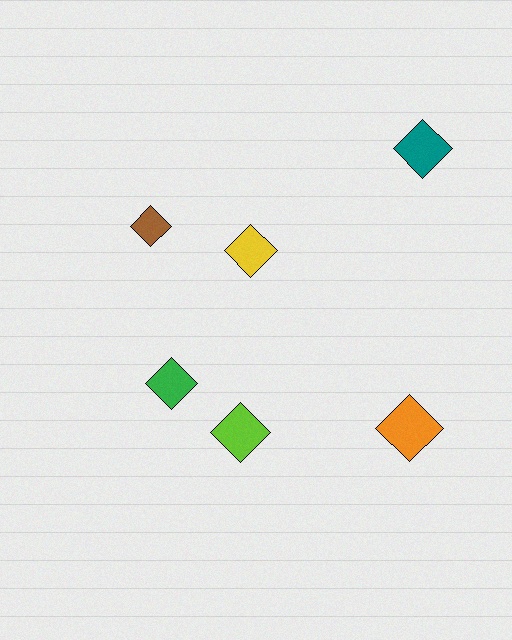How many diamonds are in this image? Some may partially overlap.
There are 6 diamonds.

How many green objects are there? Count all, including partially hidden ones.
There is 1 green object.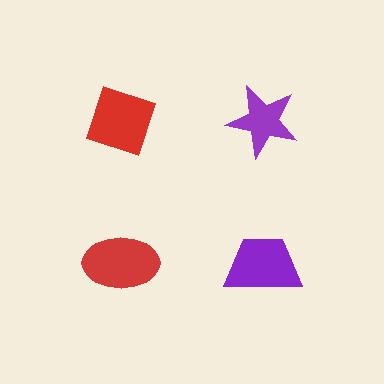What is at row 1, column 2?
A purple star.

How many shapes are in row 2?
2 shapes.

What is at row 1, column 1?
A red diamond.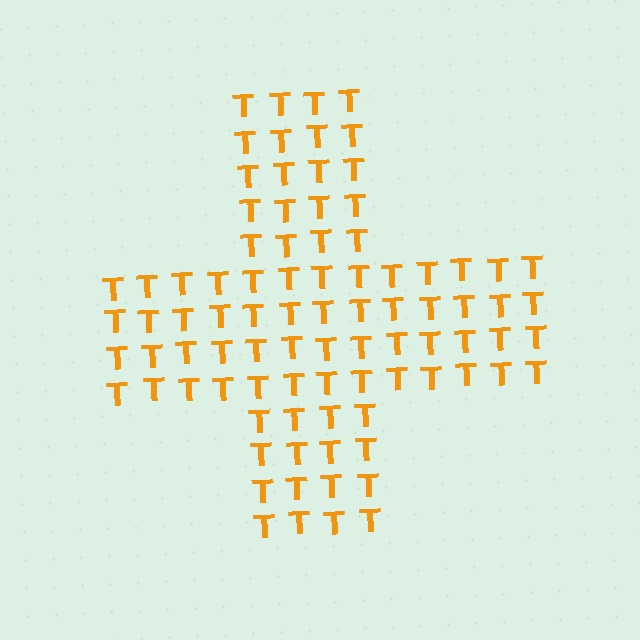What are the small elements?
The small elements are letter T's.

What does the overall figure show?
The overall figure shows a cross.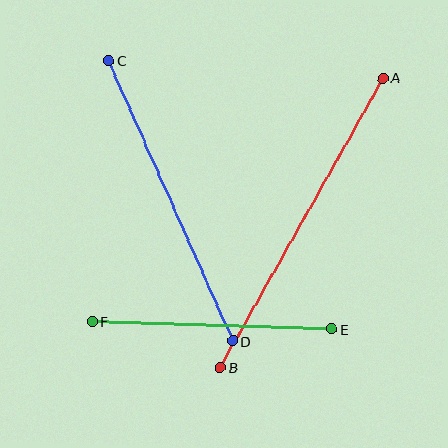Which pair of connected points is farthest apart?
Points A and B are farthest apart.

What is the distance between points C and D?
The distance is approximately 306 pixels.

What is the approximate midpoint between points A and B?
The midpoint is at approximately (302, 223) pixels.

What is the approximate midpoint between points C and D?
The midpoint is at approximately (171, 201) pixels.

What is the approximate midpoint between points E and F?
The midpoint is at approximately (212, 325) pixels.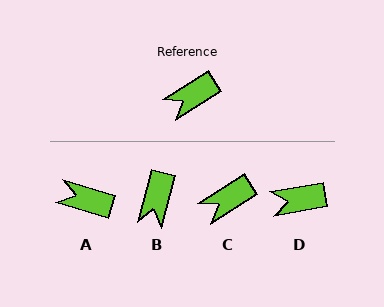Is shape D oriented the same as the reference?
No, it is off by about 22 degrees.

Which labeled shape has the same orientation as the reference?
C.